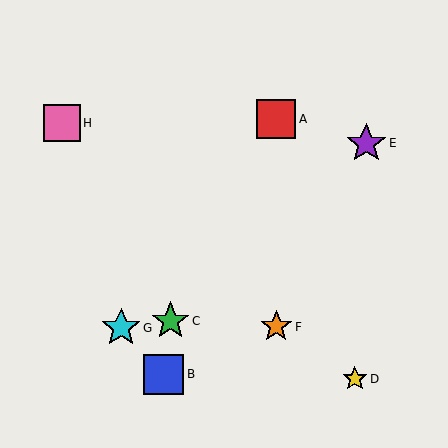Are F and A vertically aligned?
Yes, both are at x≈276.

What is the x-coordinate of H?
Object H is at x≈62.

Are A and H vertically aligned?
No, A is at x≈276 and H is at x≈62.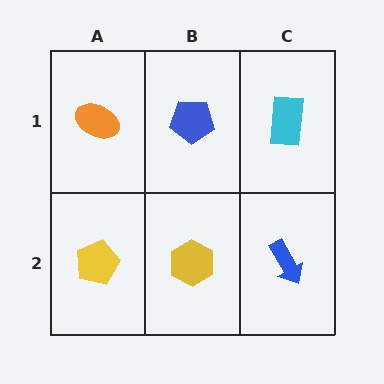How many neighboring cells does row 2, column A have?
2.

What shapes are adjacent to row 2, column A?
An orange ellipse (row 1, column A), a yellow hexagon (row 2, column B).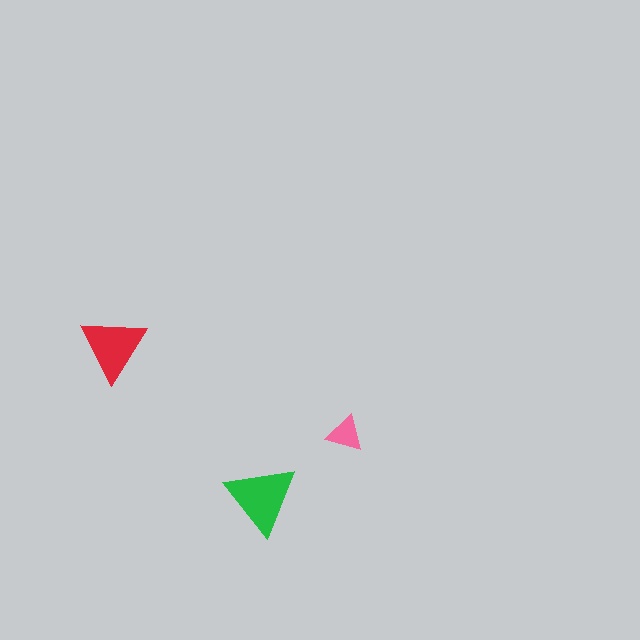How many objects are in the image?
There are 3 objects in the image.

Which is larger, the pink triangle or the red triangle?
The red one.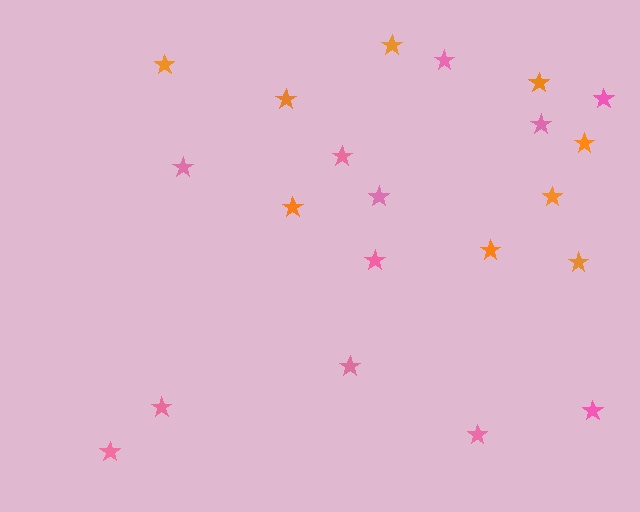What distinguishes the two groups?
There are 2 groups: one group of orange stars (9) and one group of pink stars (12).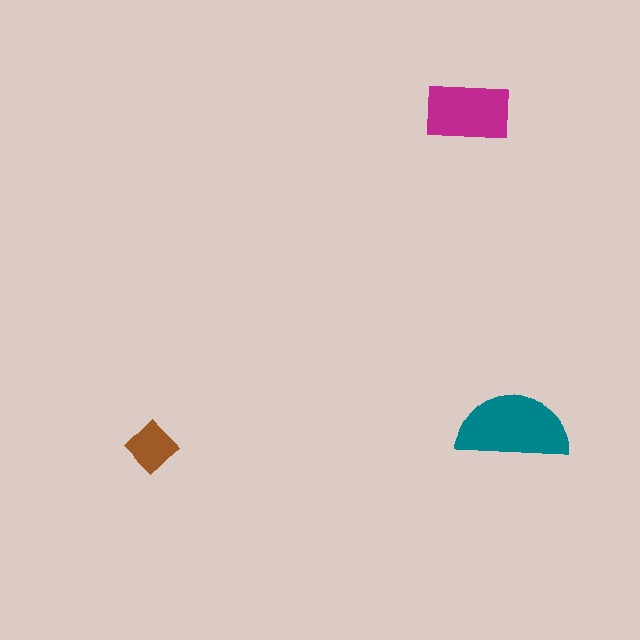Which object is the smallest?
The brown diamond.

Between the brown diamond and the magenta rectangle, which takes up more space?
The magenta rectangle.